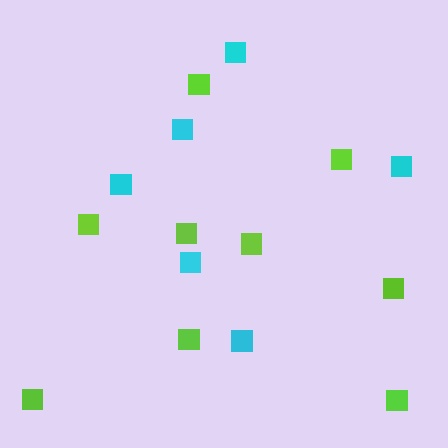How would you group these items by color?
There are 2 groups: one group of cyan squares (6) and one group of lime squares (9).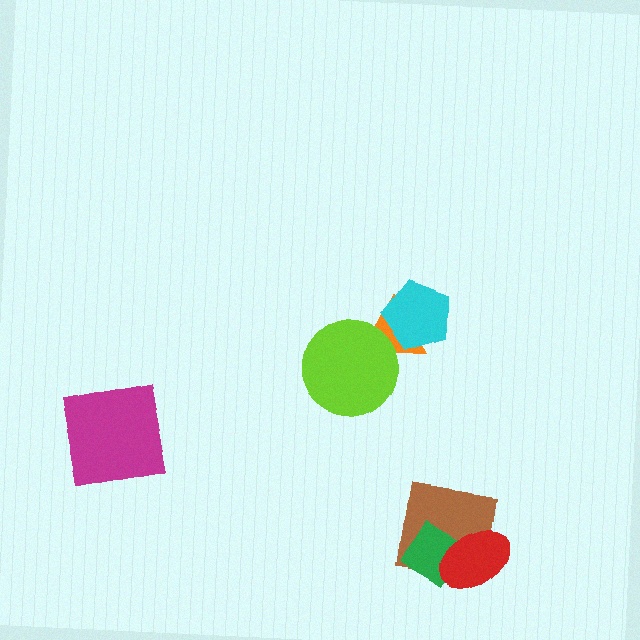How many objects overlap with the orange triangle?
2 objects overlap with the orange triangle.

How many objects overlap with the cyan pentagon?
1 object overlaps with the cyan pentagon.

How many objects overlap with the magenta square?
0 objects overlap with the magenta square.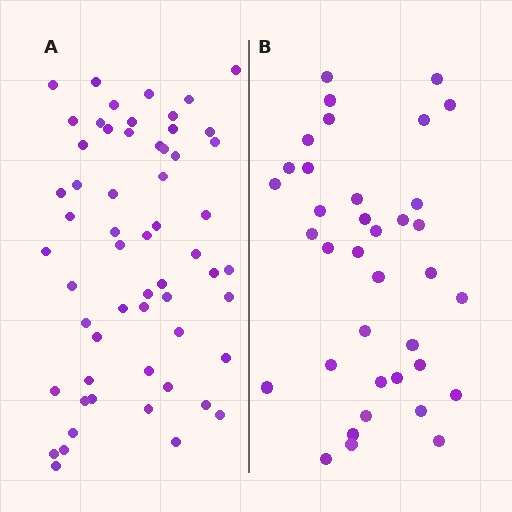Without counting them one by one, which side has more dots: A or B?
Region A (the left region) has more dots.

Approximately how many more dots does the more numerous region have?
Region A has approximately 20 more dots than region B.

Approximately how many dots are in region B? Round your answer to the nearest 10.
About 40 dots. (The exact count is 37, which rounds to 40.)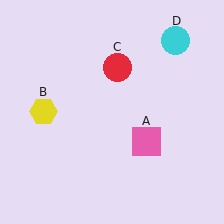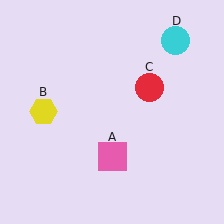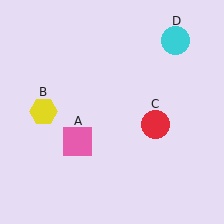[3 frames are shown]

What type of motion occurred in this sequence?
The pink square (object A), red circle (object C) rotated clockwise around the center of the scene.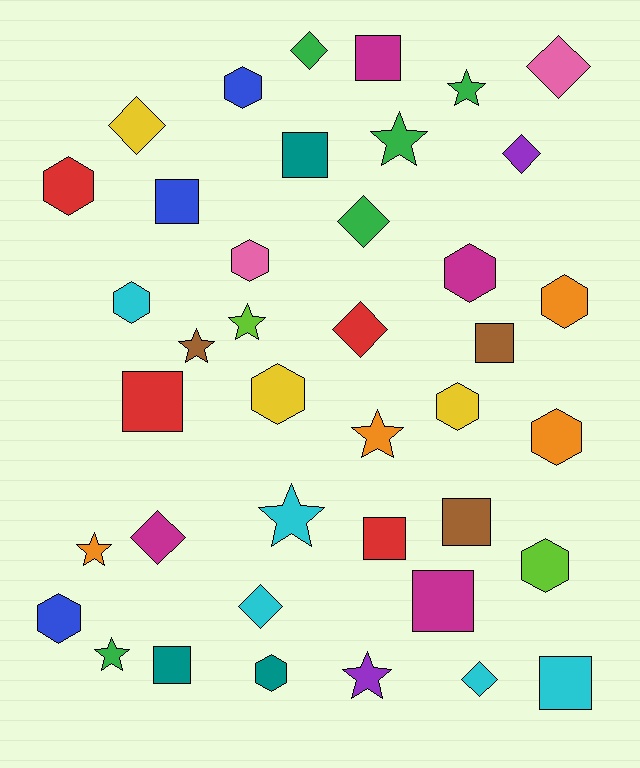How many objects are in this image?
There are 40 objects.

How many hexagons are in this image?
There are 12 hexagons.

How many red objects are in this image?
There are 4 red objects.